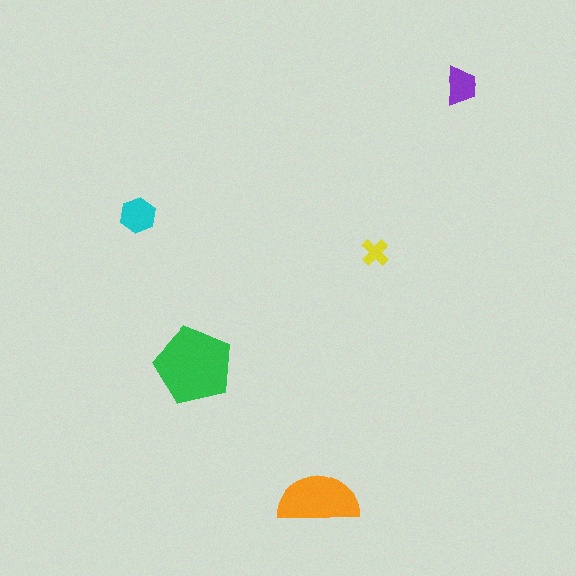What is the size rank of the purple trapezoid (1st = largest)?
4th.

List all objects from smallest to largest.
The yellow cross, the purple trapezoid, the cyan hexagon, the orange semicircle, the green pentagon.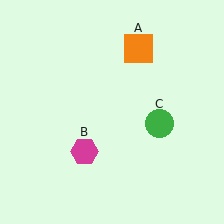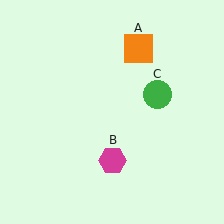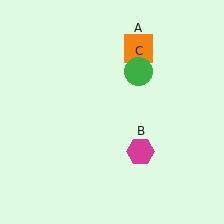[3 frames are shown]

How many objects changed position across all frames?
2 objects changed position: magenta hexagon (object B), green circle (object C).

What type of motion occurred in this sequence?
The magenta hexagon (object B), green circle (object C) rotated counterclockwise around the center of the scene.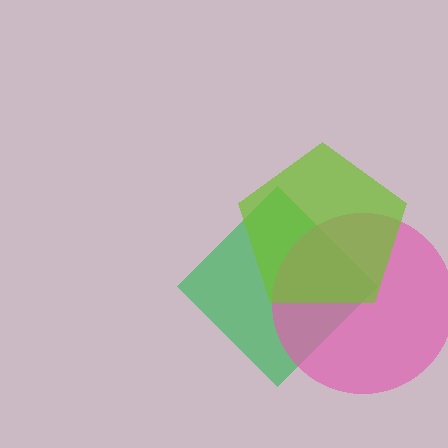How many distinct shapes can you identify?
There are 3 distinct shapes: a green diamond, a pink circle, a lime pentagon.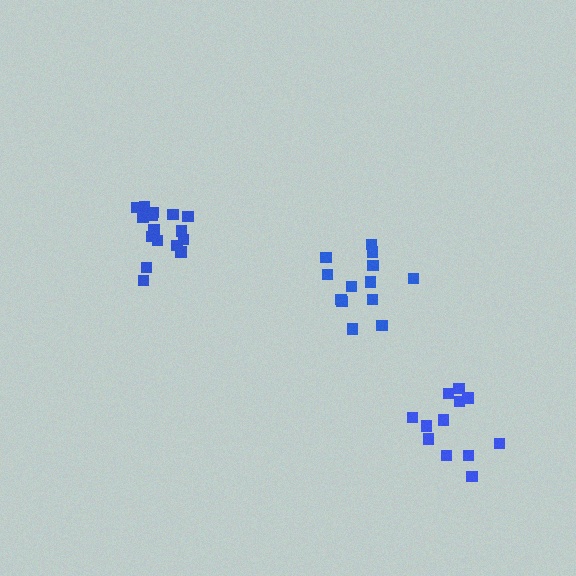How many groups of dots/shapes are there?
There are 3 groups.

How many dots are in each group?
Group 1: 16 dots, Group 2: 12 dots, Group 3: 13 dots (41 total).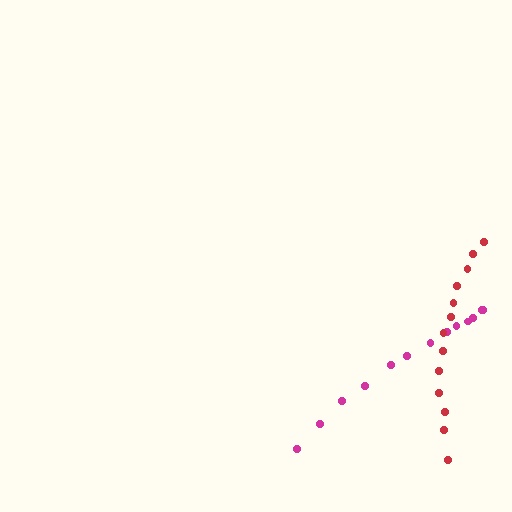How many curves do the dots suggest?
There are 2 distinct paths.